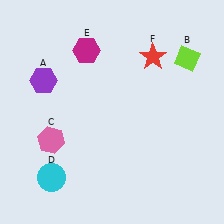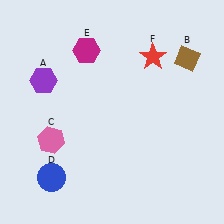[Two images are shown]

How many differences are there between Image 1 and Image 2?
There are 2 differences between the two images.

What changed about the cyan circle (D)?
In Image 1, D is cyan. In Image 2, it changed to blue.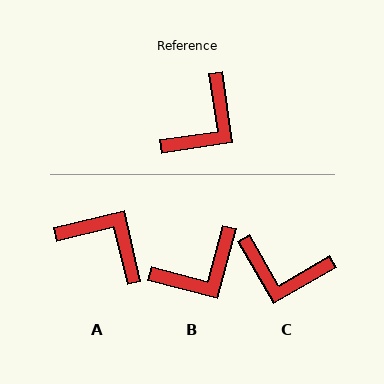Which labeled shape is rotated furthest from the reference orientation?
A, about 95 degrees away.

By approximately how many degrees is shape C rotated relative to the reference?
Approximately 68 degrees clockwise.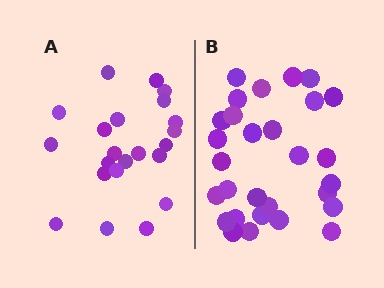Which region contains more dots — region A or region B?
Region B (the right region) has more dots.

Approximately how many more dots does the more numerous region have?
Region B has roughly 8 or so more dots than region A.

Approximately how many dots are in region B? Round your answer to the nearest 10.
About 30 dots. (The exact count is 29, which rounds to 30.)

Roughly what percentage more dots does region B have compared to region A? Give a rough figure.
About 30% more.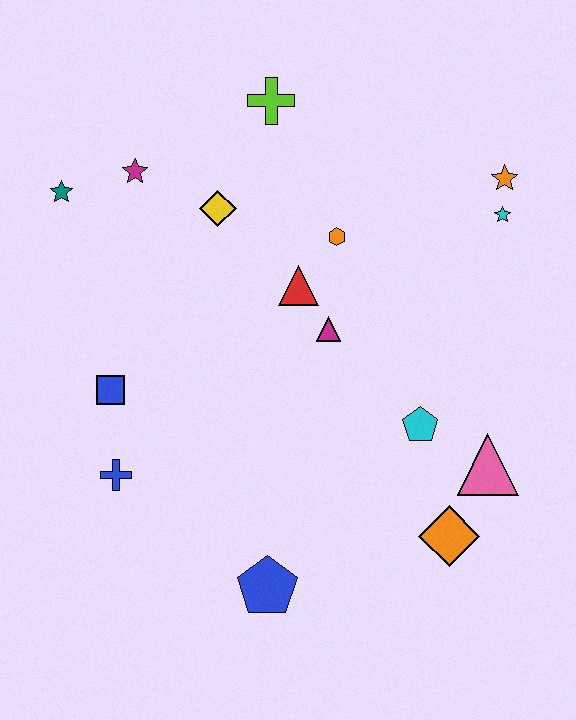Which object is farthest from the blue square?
The orange star is farthest from the blue square.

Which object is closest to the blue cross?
The blue square is closest to the blue cross.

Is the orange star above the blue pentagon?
Yes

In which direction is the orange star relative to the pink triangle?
The orange star is above the pink triangle.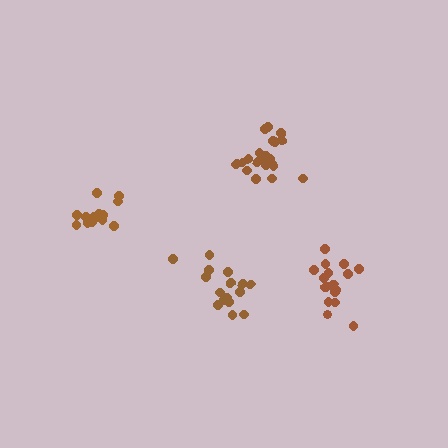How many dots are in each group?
Group 1: 20 dots, Group 2: 18 dots, Group 3: 16 dots, Group 4: 14 dots (68 total).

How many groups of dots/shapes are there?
There are 4 groups.